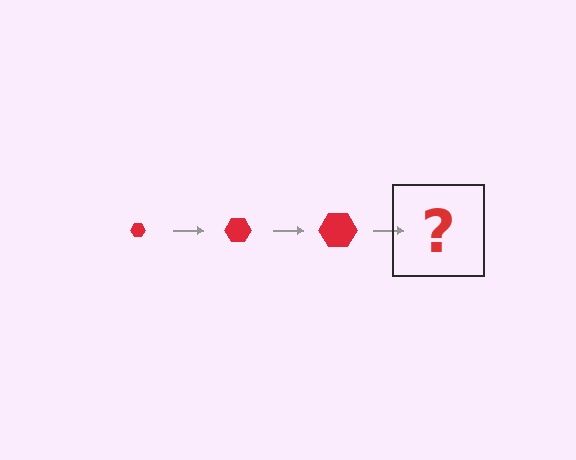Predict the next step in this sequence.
The next step is a red hexagon, larger than the previous one.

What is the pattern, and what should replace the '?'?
The pattern is that the hexagon gets progressively larger each step. The '?' should be a red hexagon, larger than the previous one.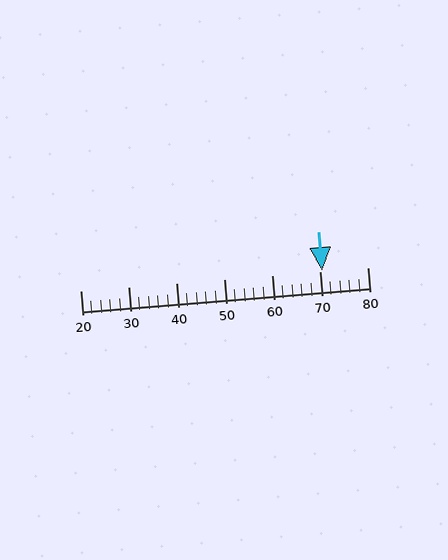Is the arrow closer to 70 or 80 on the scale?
The arrow is closer to 70.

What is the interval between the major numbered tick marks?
The major tick marks are spaced 10 units apart.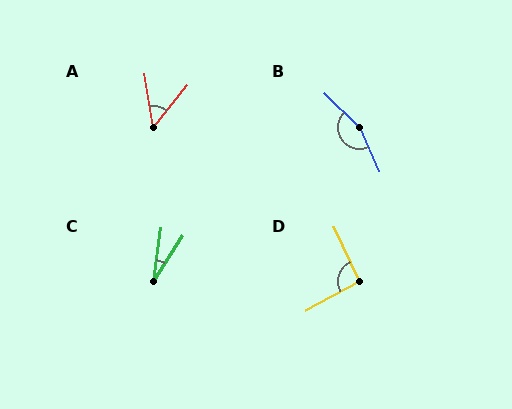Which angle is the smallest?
C, at approximately 25 degrees.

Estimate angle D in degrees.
Approximately 93 degrees.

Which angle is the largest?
B, at approximately 157 degrees.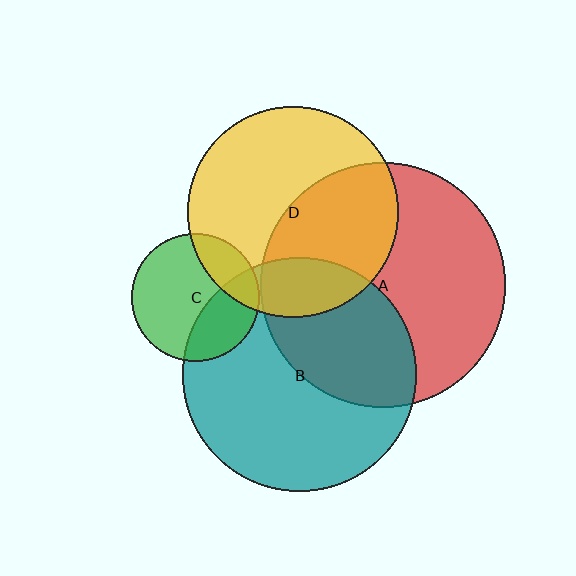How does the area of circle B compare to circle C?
Approximately 3.4 times.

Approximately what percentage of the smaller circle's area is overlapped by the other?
Approximately 40%.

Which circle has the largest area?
Circle A (red).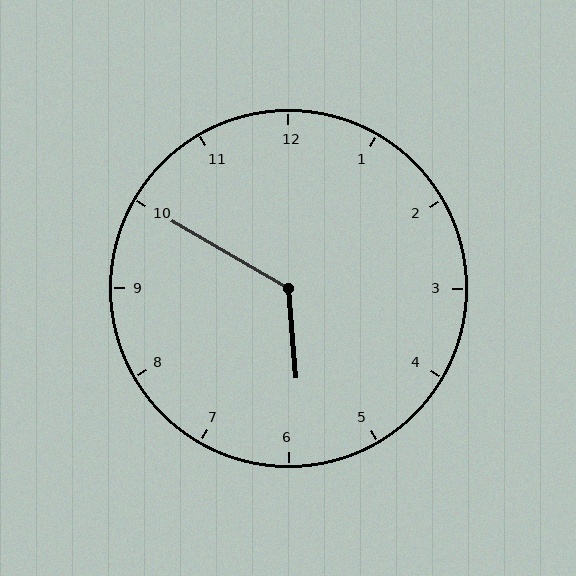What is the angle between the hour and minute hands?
Approximately 125 degrees.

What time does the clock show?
5:50.